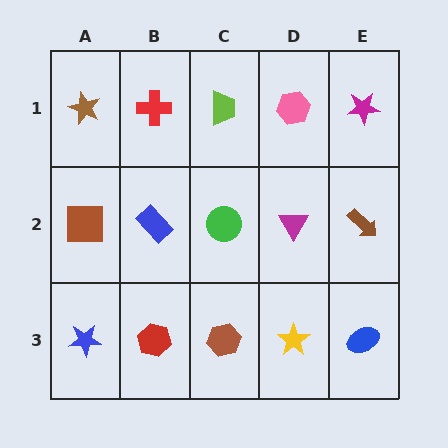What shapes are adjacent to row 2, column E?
A magenta star (row 1, column E), a blue ellipse (row 3, column E), a magenta triangle (row 2, column D).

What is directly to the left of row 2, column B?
A brown square.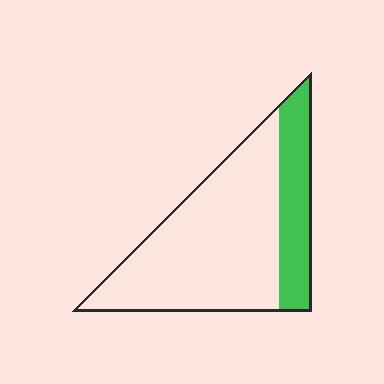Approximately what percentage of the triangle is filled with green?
Approximately 25%.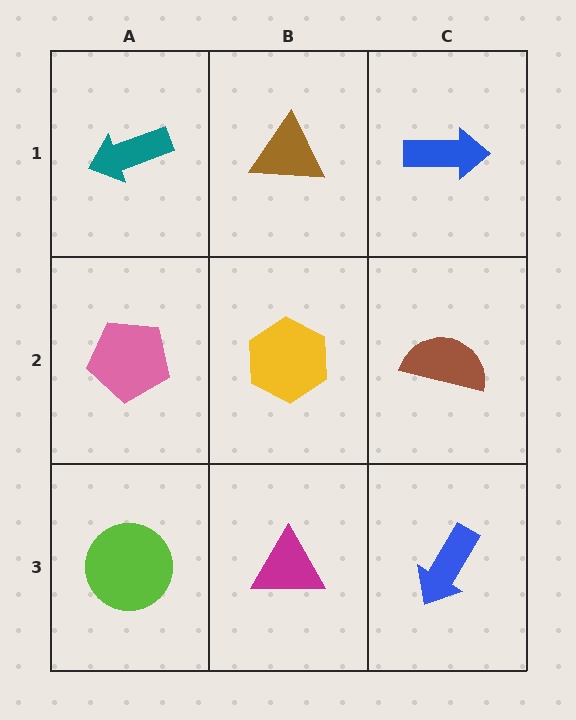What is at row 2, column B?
A yellow hexagon.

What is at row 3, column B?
A magenta triangle.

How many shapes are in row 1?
3 shapes.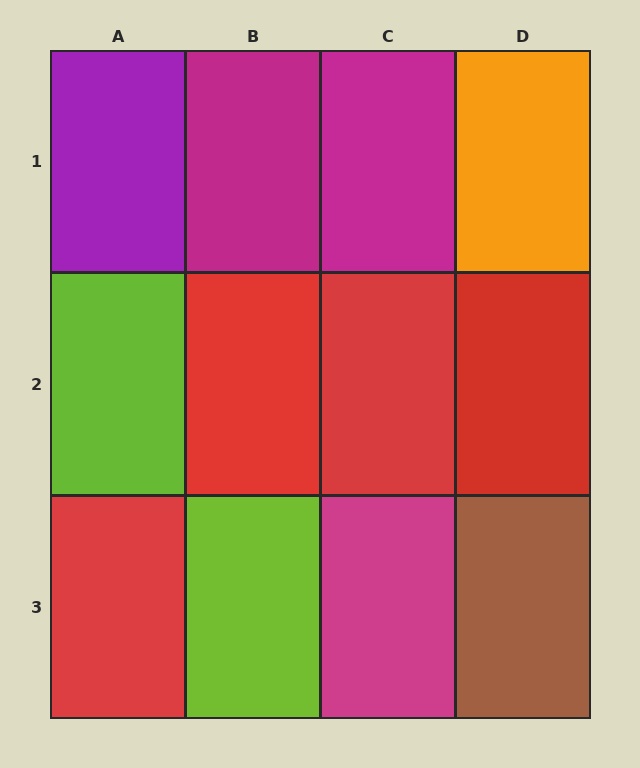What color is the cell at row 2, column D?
Red.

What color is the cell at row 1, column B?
Magenta.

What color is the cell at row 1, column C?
Magenta.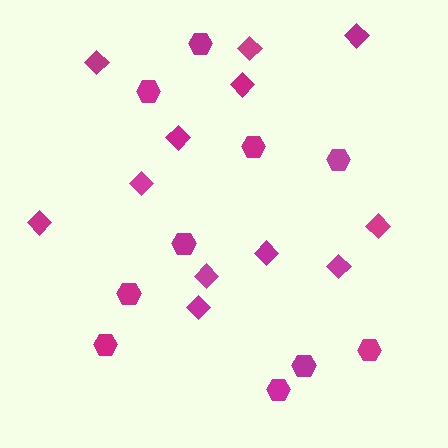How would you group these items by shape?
There are 2 groups: one group of hexagons (10) and one group of diamonds (12).